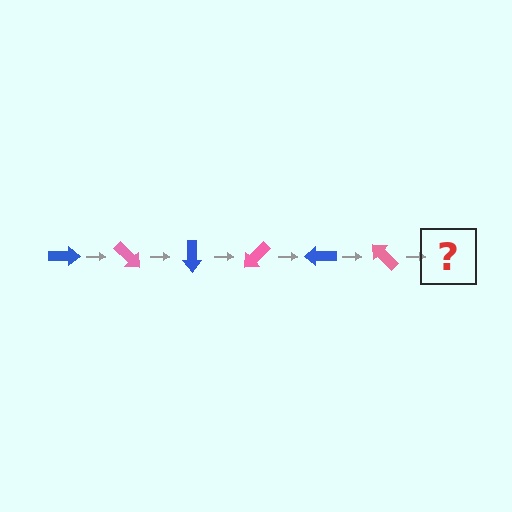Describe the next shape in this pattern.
It should be a blue arrow, rotated 270 degrees from the start.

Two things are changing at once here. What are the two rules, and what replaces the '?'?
The two rules are that it rotates 45 degrees each step and the color cycles through blue and pink. The '?' should be a blue arrow, rotated 270 degrees from the start.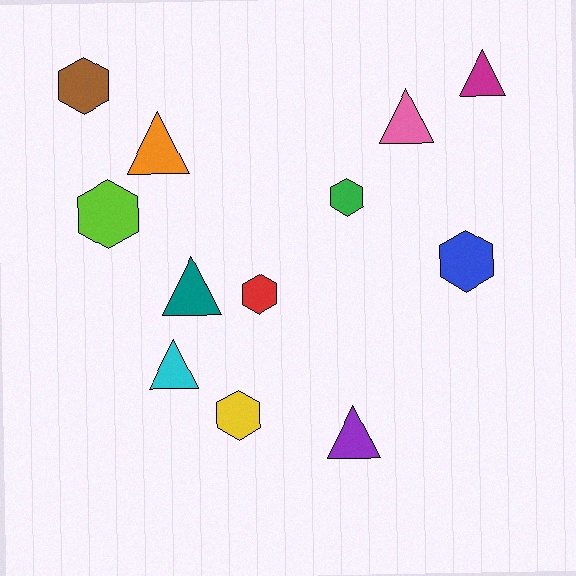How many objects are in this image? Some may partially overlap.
There are 12 objects.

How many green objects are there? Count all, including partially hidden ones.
There is 1 green object.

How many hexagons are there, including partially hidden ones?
There are 6 hexagons.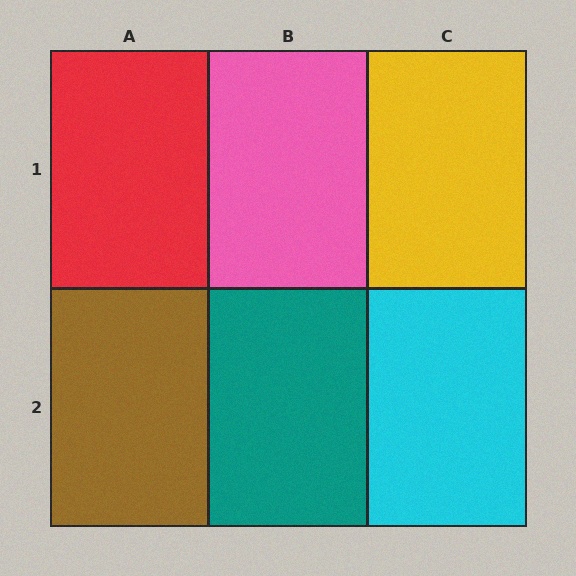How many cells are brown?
1 cell is brown.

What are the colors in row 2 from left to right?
Brown, teal, cyan.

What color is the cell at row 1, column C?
Yellow.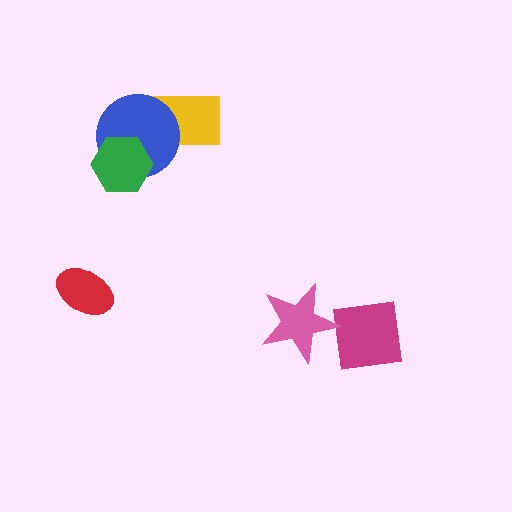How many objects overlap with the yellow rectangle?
1 object overlaps with the yellow rectangle.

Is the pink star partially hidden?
No, no other shape covers it.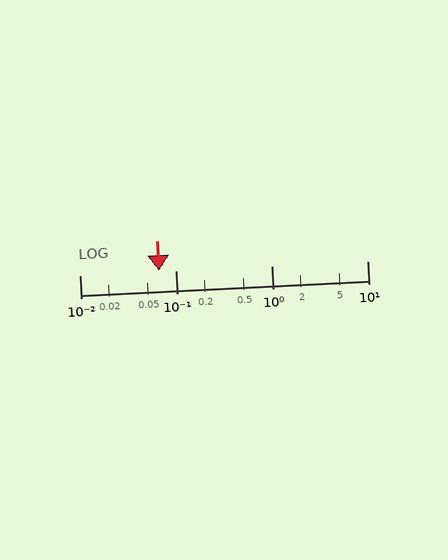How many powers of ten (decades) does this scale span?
The scale spans 3 decades, from 0.01 to 10.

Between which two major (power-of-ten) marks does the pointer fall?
The pointer is between 0.01 and 0.1.